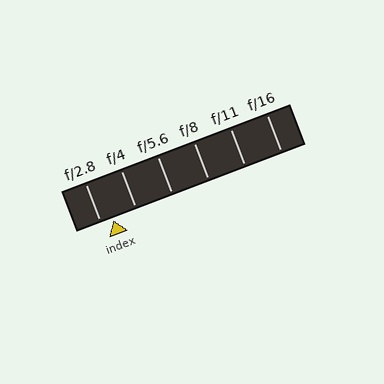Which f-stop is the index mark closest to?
The index mark is closest to f/2.8.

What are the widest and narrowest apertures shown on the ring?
The widest aperture shown is f/2.8 and the narrowest is f/16.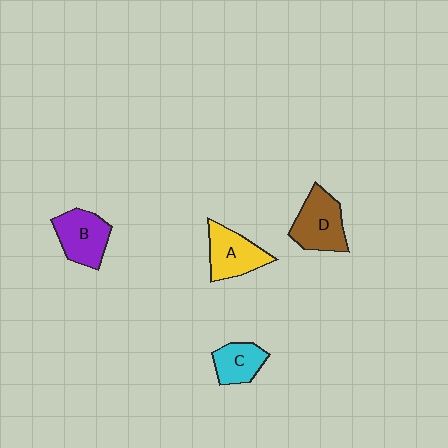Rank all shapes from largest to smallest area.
From largest to smallest: D (brown), B (purple), A (yellow), C (cyan).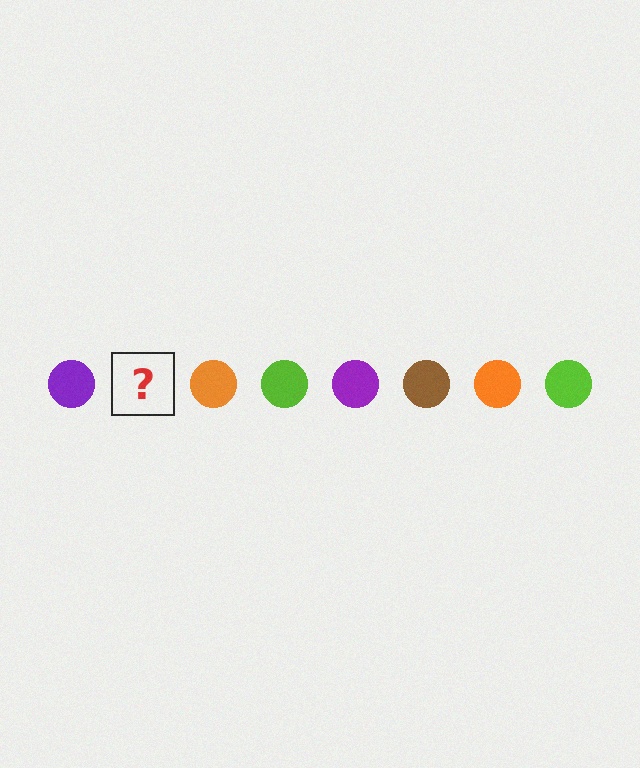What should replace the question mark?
The question mark should be replaced with a brown circle.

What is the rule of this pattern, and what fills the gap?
The rule is that the pattern cycles through purple, brown, orange, lime circles. The gap should be filled with a brown circle.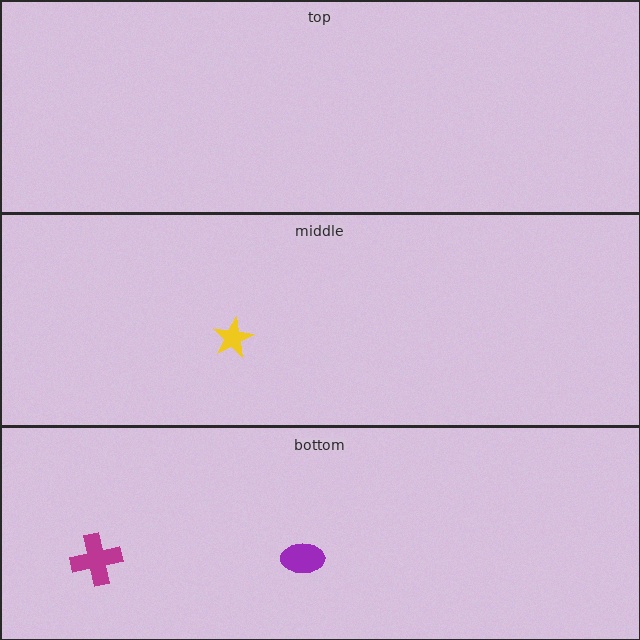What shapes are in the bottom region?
The magenta cross, the purple ellipse.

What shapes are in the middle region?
The yellow star.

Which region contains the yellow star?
The middle region.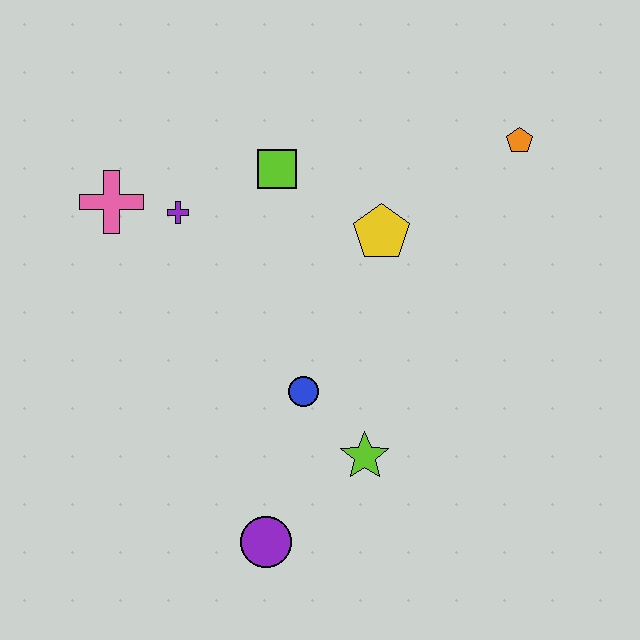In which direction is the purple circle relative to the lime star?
The purple circle is to the left of the lime star.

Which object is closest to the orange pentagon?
The yellow pentagon is closest to the orange pentagon.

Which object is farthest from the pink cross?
The orange pentagon is farthest from the pink cross.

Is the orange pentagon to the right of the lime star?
Yes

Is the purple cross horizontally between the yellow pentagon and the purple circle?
No